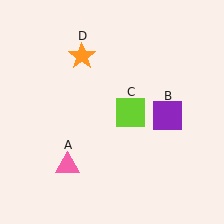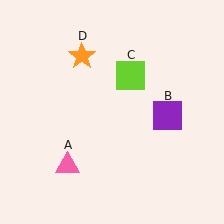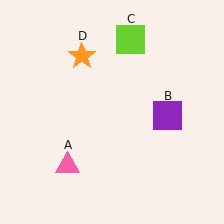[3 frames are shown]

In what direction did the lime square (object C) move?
The lime square (object C) moved up.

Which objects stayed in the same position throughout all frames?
Pink triangle (object A) and purple square (object B) and orange star (object D) remained stationary.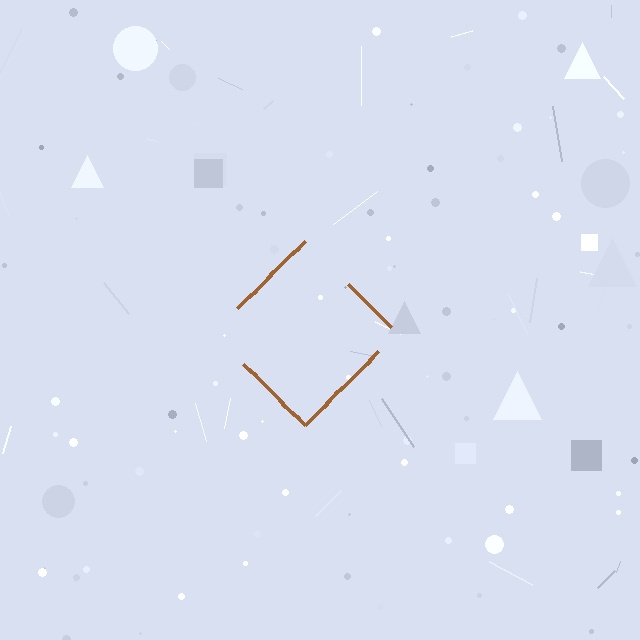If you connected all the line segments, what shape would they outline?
They would outline a diamond.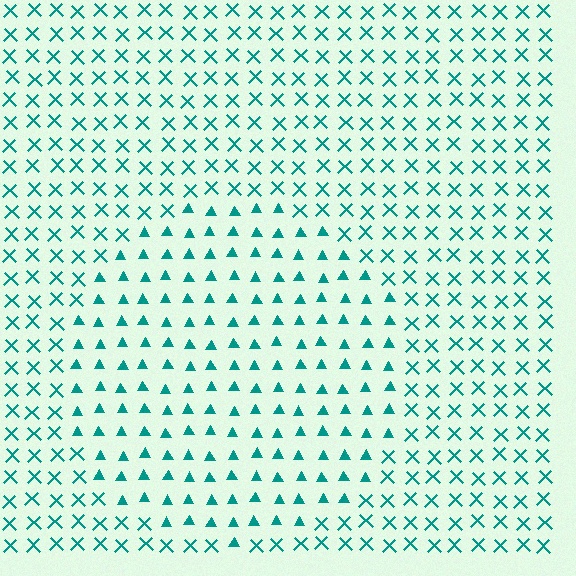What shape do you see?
I see a circle.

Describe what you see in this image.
The image is filled with small teal elements arranged in a uniform grid. A circle-shaped region contains triangles, while the surrounding area contains X marks. The boundary is defined purely by the change in element shape.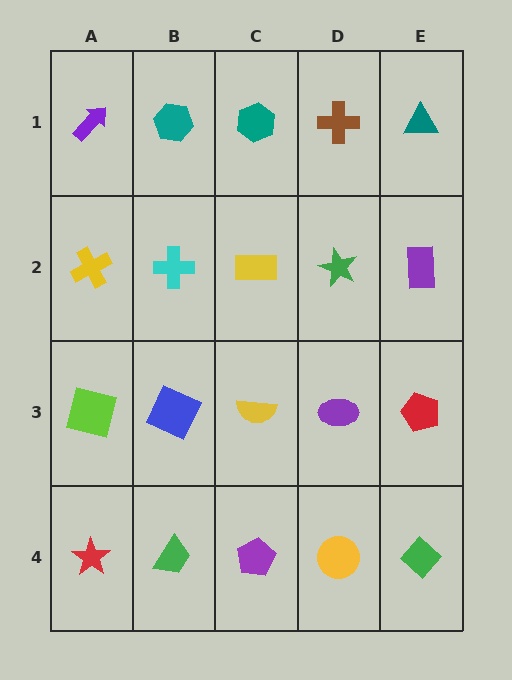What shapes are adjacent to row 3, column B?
A cyan cross (row 2, column B), a green trapezoid (row 4, column B), a lime square (row 3, column A), a yellow semicircle (row 3, column C).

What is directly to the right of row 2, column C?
A green star.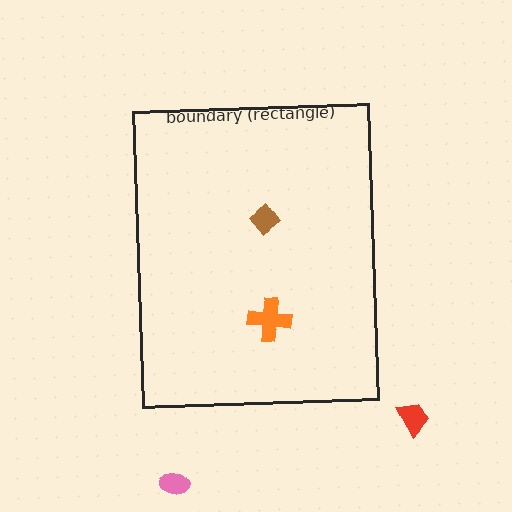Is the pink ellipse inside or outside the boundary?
Outside.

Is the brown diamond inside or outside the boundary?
Inside.